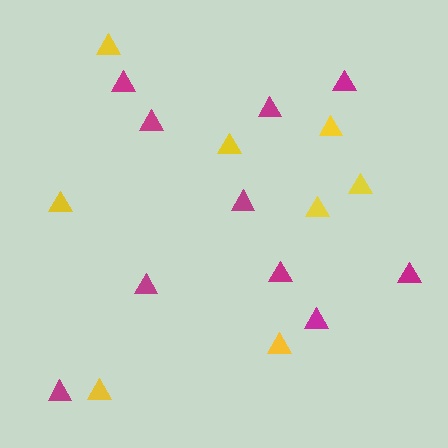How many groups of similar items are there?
There are 2 groups: one group of magenta triangles (10) and one group of yellow triangles (8).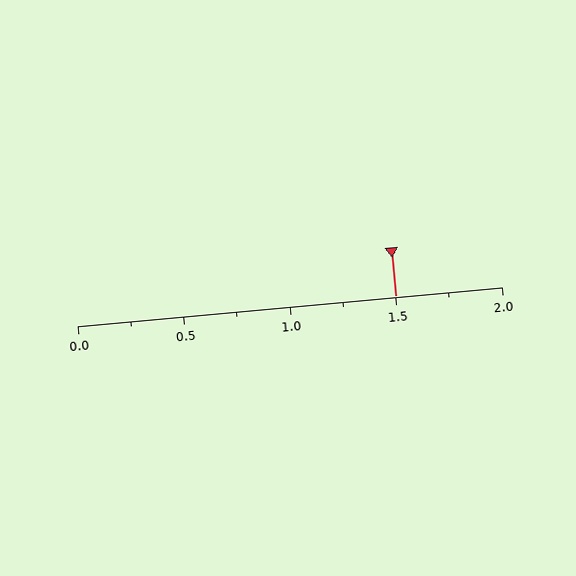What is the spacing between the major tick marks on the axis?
The major ticks are spaced 0.5 apart.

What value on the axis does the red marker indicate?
The marker indicates approximately 1.5.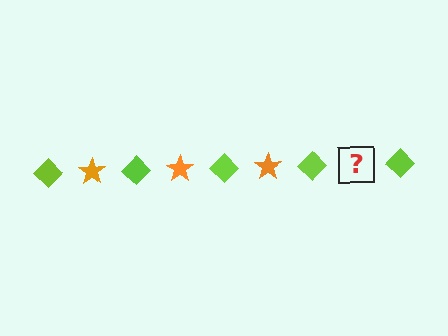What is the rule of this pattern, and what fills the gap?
The rule is that the pattern alternates between lime diamond and orange star. The gap should be filled with an orange star.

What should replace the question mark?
The question mark should be replaced with an orange star.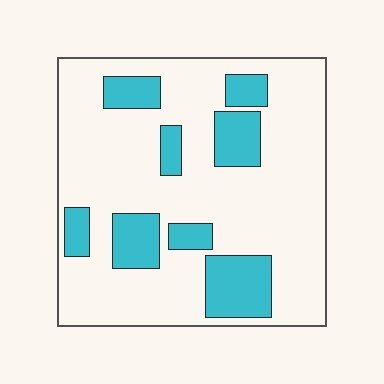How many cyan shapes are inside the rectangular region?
8.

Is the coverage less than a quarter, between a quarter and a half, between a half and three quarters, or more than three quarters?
Less than a quarter.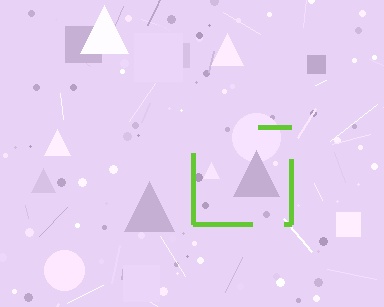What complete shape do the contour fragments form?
The contour fragments form a square.